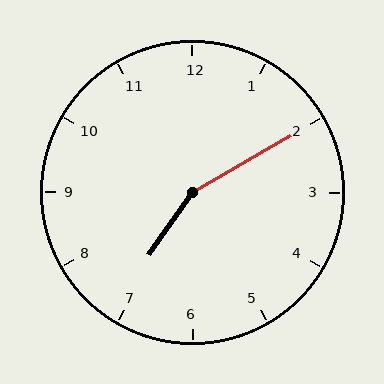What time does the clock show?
7:10.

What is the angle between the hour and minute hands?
Approximately 155 degrees.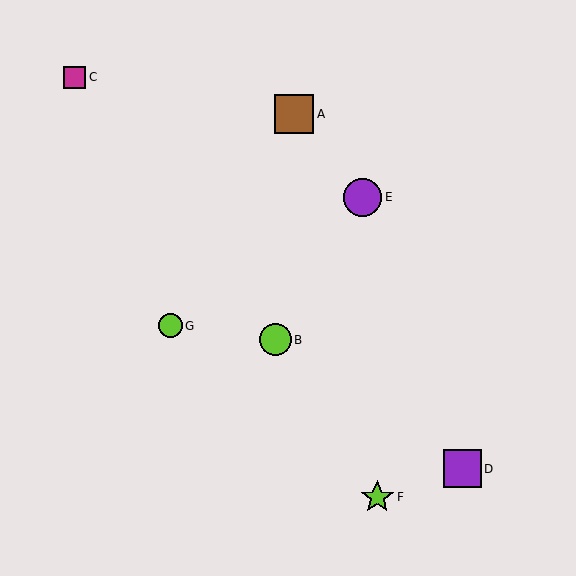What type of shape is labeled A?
Shape A is a brown square.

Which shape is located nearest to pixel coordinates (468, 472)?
The purple square (labeled D) at (462, 469) is nearest to that location.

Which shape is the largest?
The brown square (labeled A) is the largest.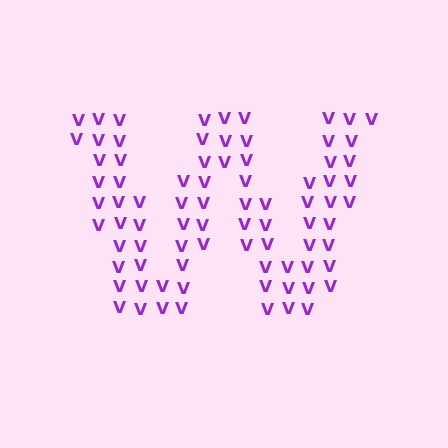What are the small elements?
The small elements are letter V's.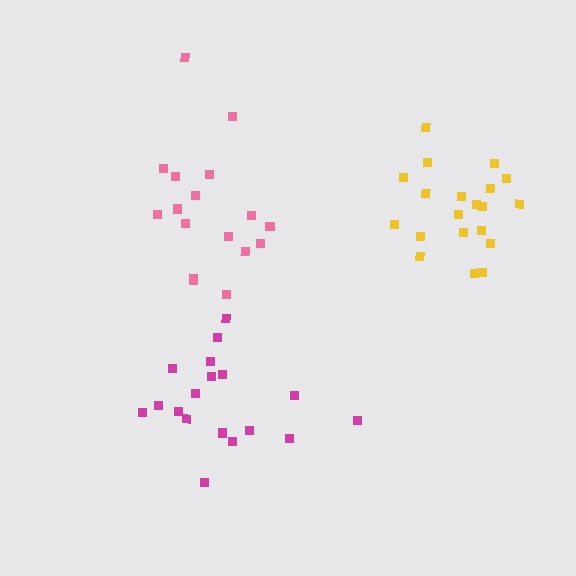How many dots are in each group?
Group 1: 17 dots, Group 2: 20 dots, Group 3: 18 dots (55 total).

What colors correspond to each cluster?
The clusters are colored: pink, yellow, magenta.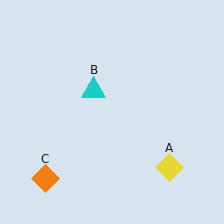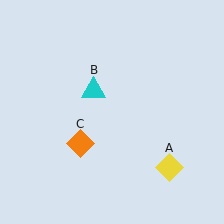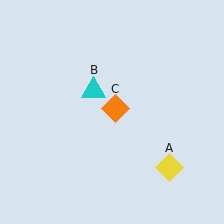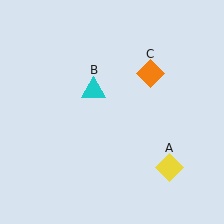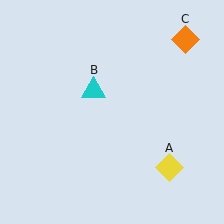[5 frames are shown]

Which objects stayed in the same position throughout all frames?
Yellow diamond (object A) and cyan triangle (object B) remained stationary.